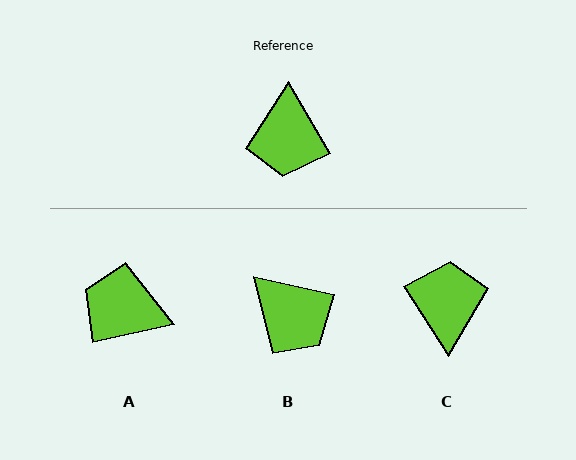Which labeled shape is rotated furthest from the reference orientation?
C, about 178 degrees away.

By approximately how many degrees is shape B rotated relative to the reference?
Approximately 46 degrees counter-clockwise.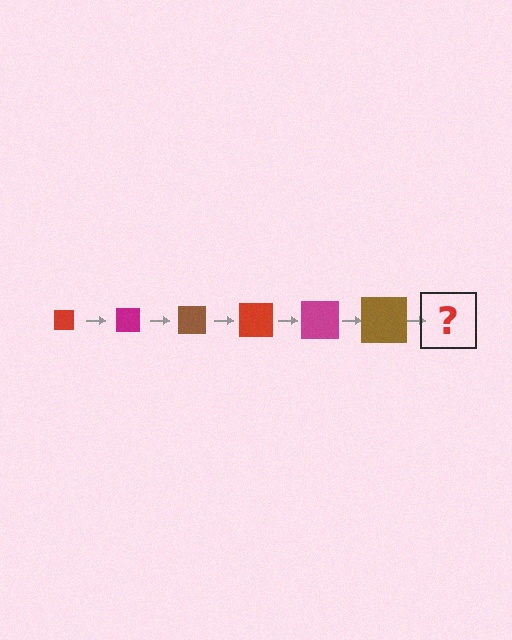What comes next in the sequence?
The next element should be a red square, larger than the previous one.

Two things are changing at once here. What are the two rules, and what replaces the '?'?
The two rules are that the square grows larger each step and the color cycles through red, magenta, and brown. The '?' should be a red square, larger than the previous one.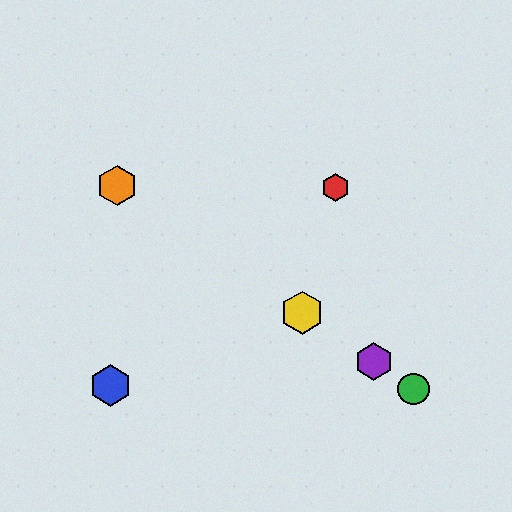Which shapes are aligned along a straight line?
The green circle, the yellow hexagon, the purple hexagon, the orange hexagon are aligned along a straight line.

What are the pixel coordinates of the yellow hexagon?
The yellow hexagon is at (302, 313).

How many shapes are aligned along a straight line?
4 shapes (the green circle, the yellow hexagon, the purple hexagon, the orange hexagon) are aligned along a straight line.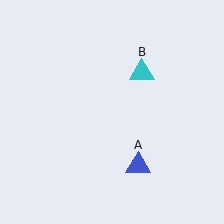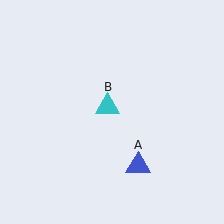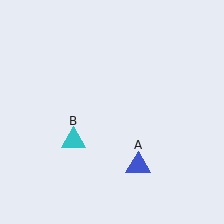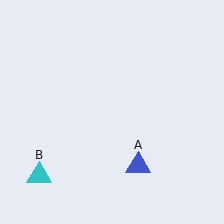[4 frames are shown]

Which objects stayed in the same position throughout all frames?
Blue triangle (object A) remained stationary.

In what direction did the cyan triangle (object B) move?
The cyan triangle (object B) moved down and to the left.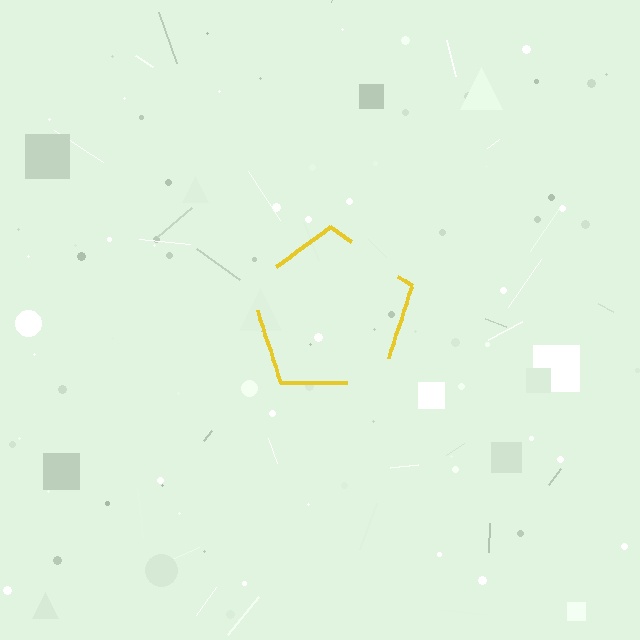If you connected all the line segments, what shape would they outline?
They would outline a pentagon.